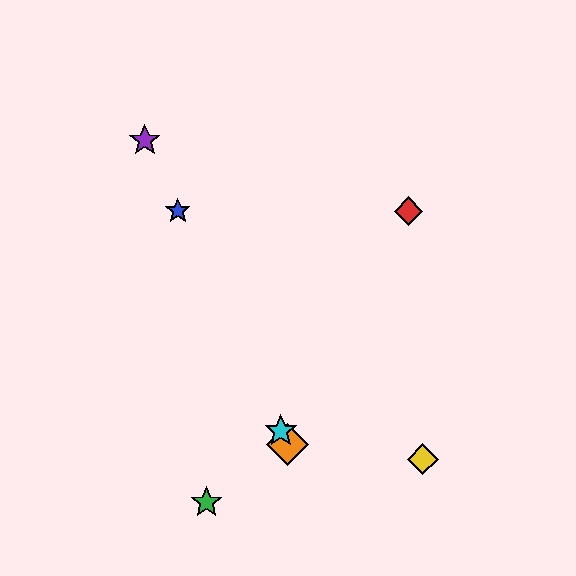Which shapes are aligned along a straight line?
The blue star, the purple star, the orange diamond, the cyan star are aligned along a straight line.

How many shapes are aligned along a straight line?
4 shapes (the blue star, the purple star, the orange diamond, the cyan star) are aligned along a straight line.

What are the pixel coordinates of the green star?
The green star is at (207, 502).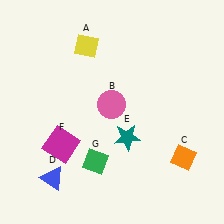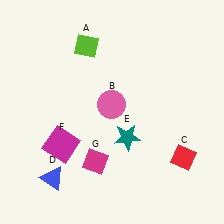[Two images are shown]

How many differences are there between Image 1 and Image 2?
There are 3 differences between the two images.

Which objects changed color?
A changed from yellow to lime. C changed from orange to red. G changed from green to magenta.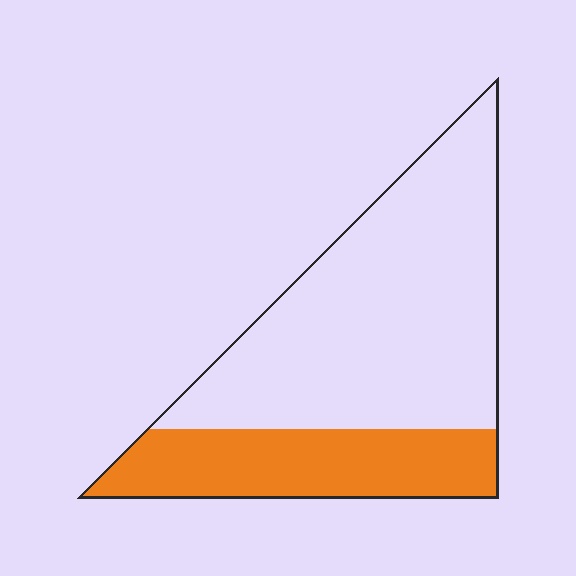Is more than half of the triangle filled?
No.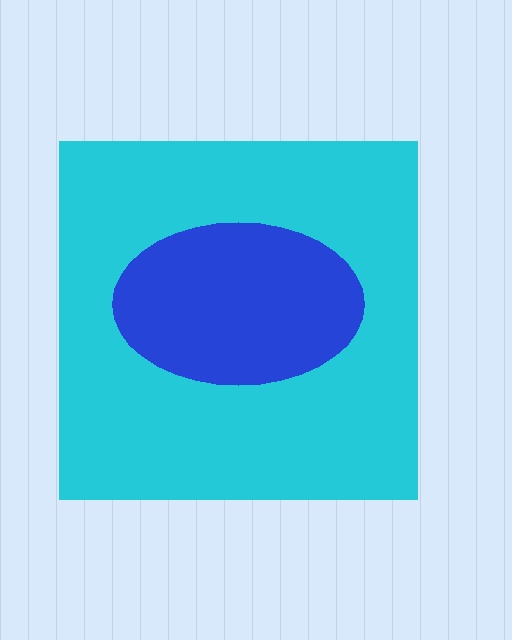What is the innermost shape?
The blue ellipse.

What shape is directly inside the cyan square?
The blue ellipse.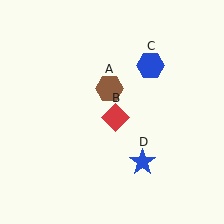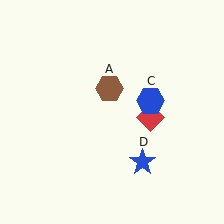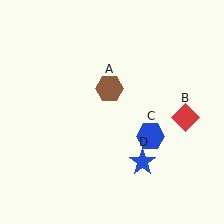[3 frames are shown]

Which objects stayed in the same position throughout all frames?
Brown hexagon (object A) and blue star (object D) remained stationary.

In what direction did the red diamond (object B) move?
The red diamond (object B) moved right.